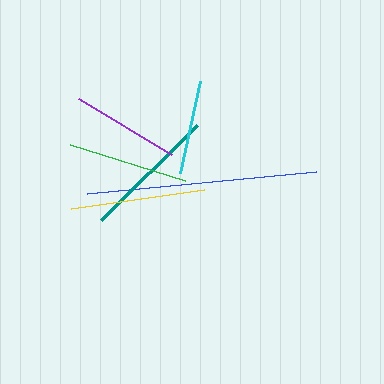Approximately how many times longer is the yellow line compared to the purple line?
The yellow line is approximately 1.2 times the length of the purple line.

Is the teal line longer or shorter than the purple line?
The teal line is longer than the purple line.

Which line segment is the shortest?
The cyan line is the shortest at approximately 94 pixels.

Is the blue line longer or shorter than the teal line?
The blue line is longer than the teal line.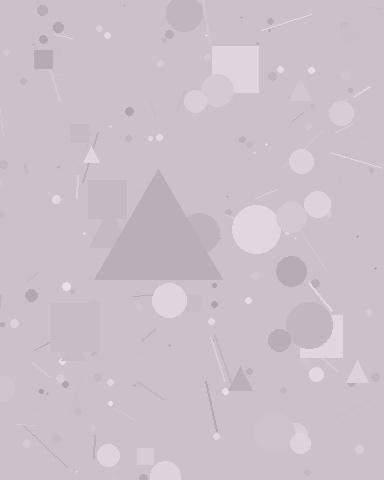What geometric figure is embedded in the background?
A triangle is embedded in the background.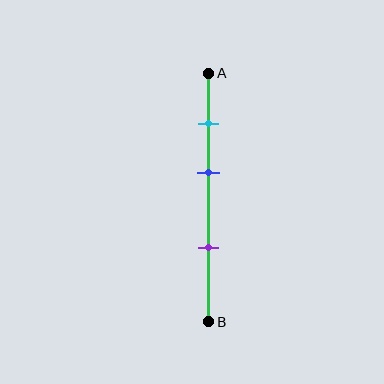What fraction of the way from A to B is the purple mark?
The purple mark is approximately 70% (0.7) of the way from A to B.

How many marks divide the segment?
There are 3 marks dividing the segment.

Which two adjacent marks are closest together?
The cyan and blue marks are the closest adjacent pair.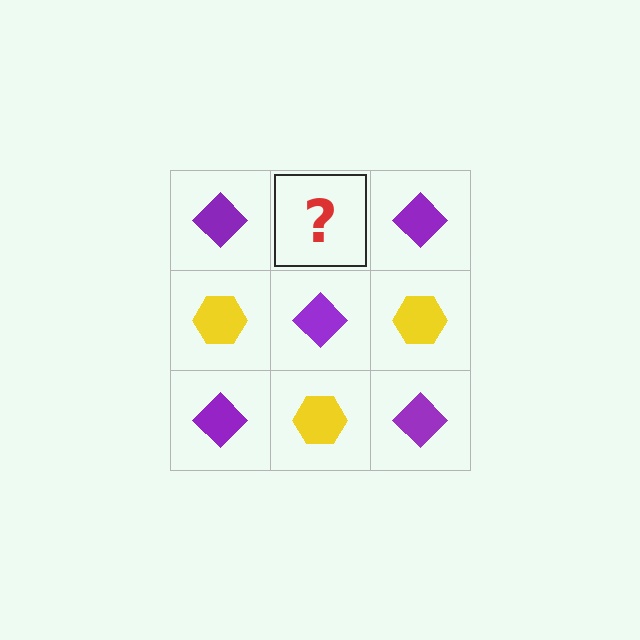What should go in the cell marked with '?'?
The missing cell should contain a yellow hexagon.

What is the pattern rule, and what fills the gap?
The rule is that it alternates purple diamond and yellow hexagon in a checkerboard pattern. The gap should be filled with a yellow hexagon.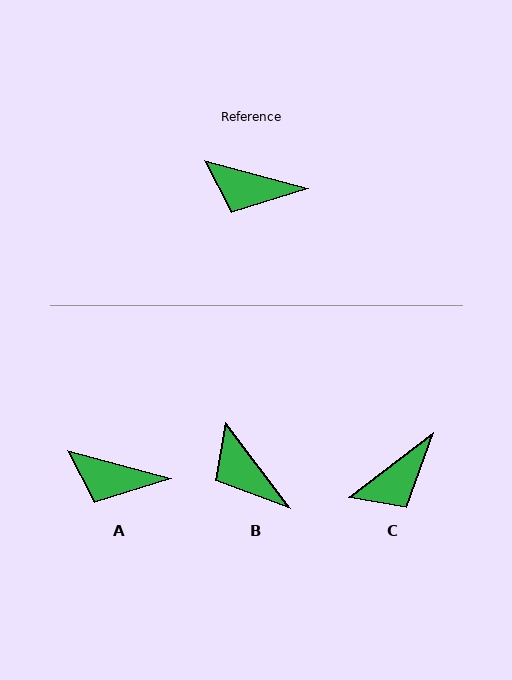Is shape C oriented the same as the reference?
No, it is off by about 52 degrees.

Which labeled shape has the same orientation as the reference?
A.